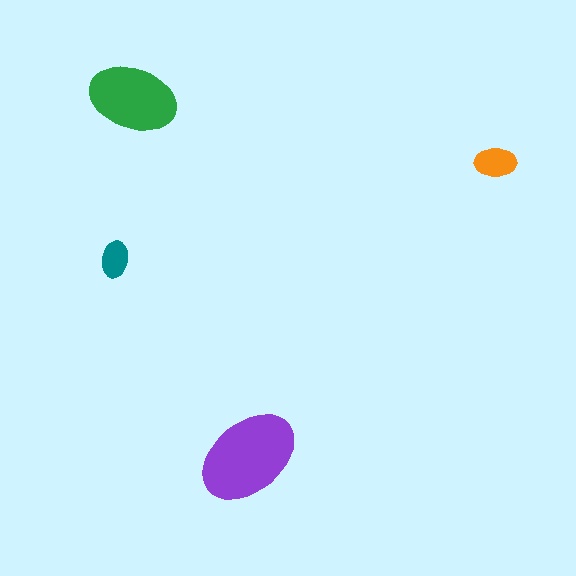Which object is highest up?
The green ellipse is topmost.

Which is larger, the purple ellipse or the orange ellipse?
The purple one.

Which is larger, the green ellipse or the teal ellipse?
The green one.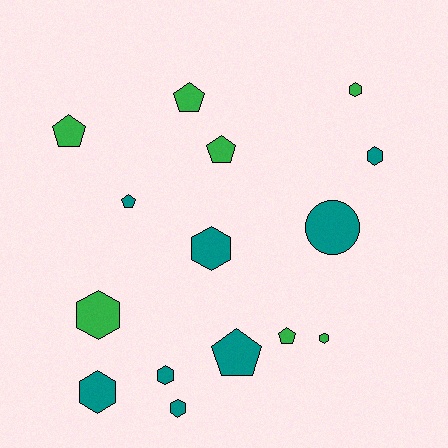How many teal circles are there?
There is 1 teal circle.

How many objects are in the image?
There are 15 objects.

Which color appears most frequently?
Teal, with 8 objects.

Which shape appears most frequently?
Hexagon, with 8 objects.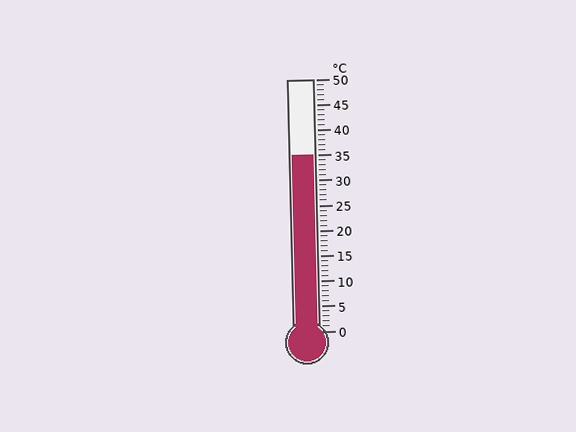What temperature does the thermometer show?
The thermometer shows approximately 35°C.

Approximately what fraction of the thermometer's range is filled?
The thermometer is filled to approximately 70% of its range.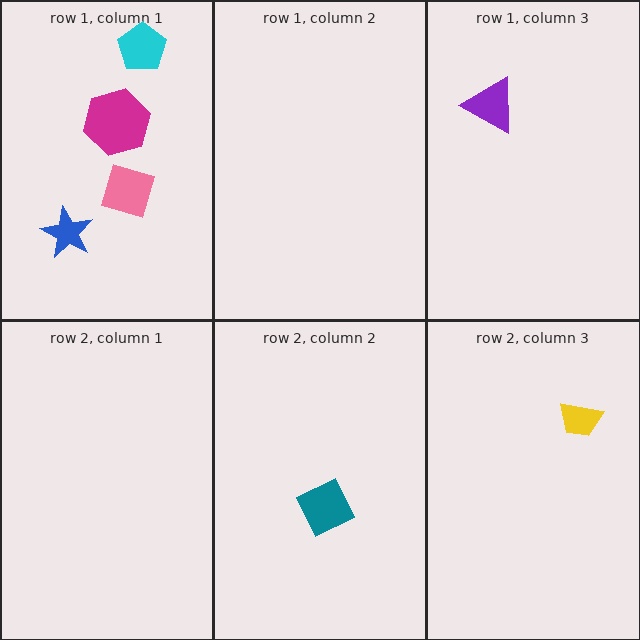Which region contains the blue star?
The row 1, column 1 region.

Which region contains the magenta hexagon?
The row 1, column 1 region.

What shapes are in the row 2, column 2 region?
The teal square.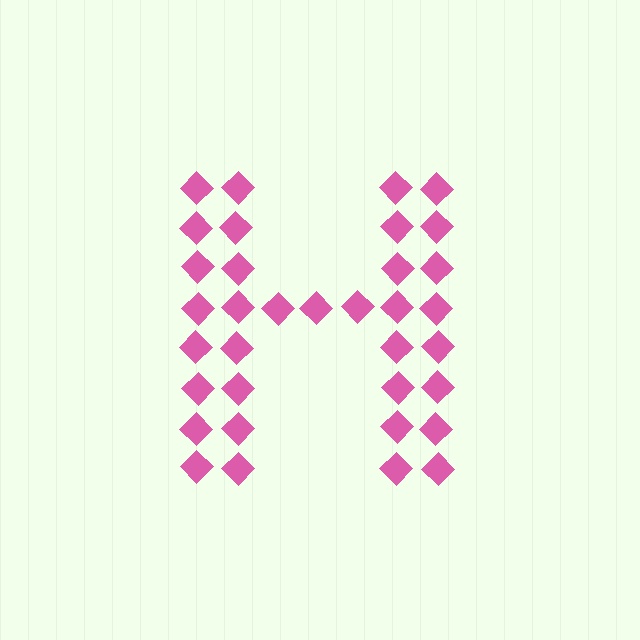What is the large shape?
The large shape is the letter H.